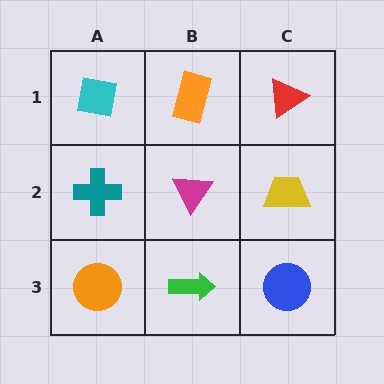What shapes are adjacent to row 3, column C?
A yellow trapezoid (row 2, column C), a green arrow (row 3, column B).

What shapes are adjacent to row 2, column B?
An orange rectangle (row 1, column B), a green arrow (row 3, column B), a teal cross (row 2, column A), a yellow trapezoid (row 2, column C).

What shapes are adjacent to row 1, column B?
A magenta triangle (row 2, column B), a cyan square (row 1, column A), a red triangle (row 1, column C).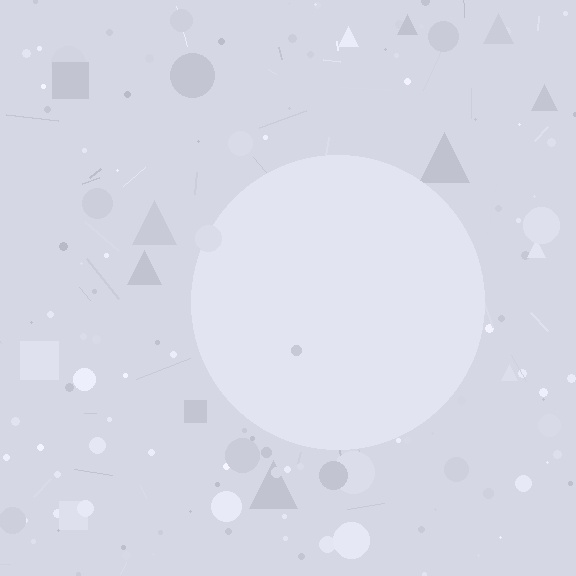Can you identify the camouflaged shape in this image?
The camouflaged shape is a circle.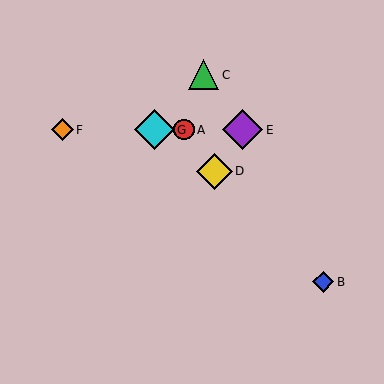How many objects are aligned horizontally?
4 objects (A, E, F, G) are aligned horizontally.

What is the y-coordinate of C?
Object C is at y≈75.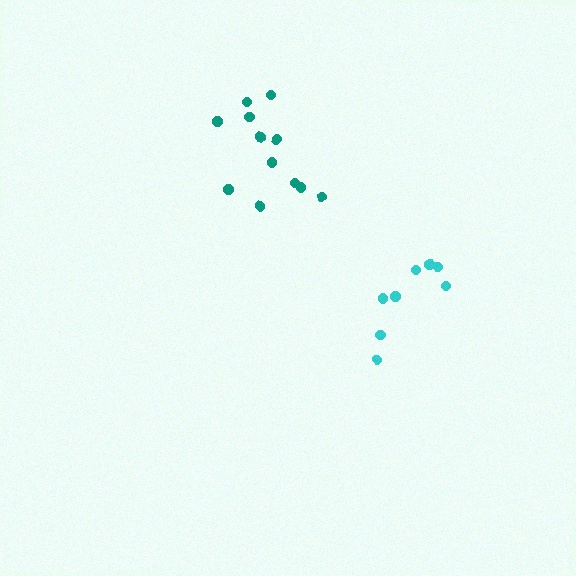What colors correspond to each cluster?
The clusters are colored: teal, cyan.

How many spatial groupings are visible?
There are 2 spatial groupings.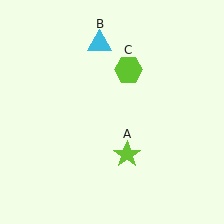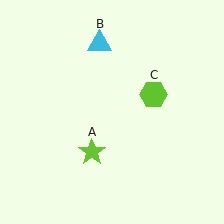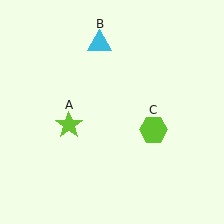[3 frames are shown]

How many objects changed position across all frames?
2 objects changed position: lime star (object A), lime hexagon (object C).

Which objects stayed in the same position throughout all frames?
Cyan triangle (object B) remained stationary.